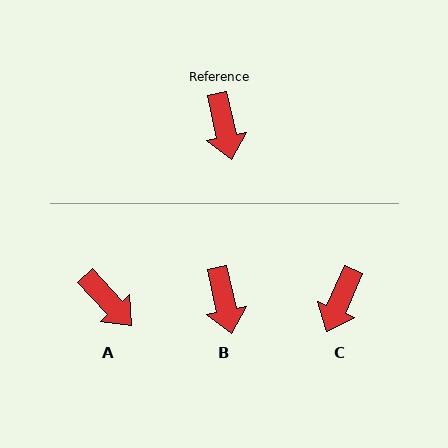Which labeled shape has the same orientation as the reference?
B.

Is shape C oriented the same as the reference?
No, it is off by about 35 degrees.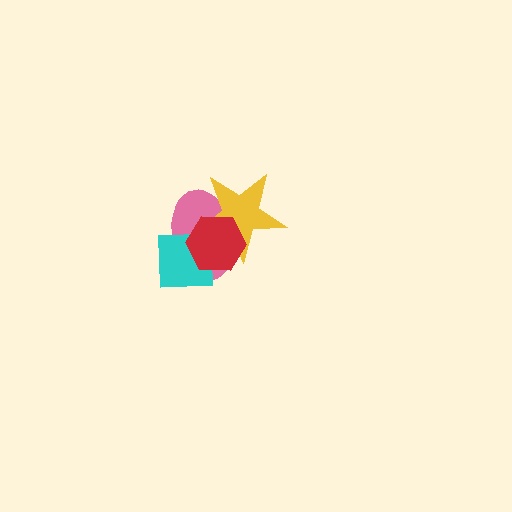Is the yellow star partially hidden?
Yes, it is partially covered by another shape.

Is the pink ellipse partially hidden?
Yes, it is partially covered by another shape.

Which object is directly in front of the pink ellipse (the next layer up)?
The cyan square is directly in front of the pink ellipse.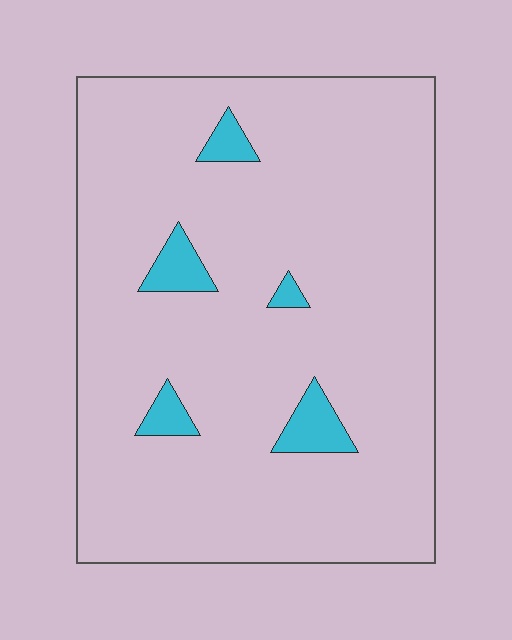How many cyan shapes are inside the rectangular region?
5.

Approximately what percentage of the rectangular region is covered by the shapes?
Approximately 5%.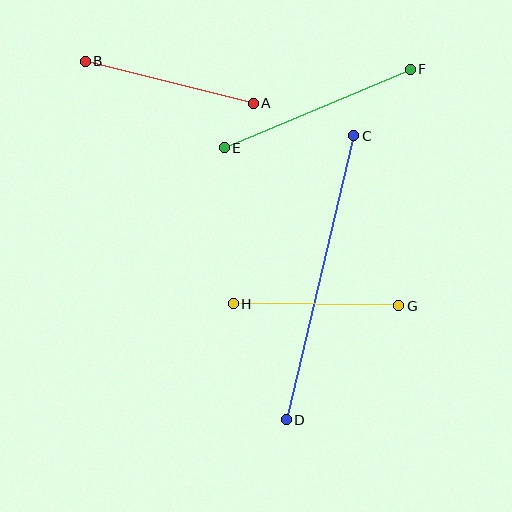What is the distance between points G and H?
The distance is approximately 165 pixels.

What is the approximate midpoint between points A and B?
The midpoint is at approximately (169, 82) pixels.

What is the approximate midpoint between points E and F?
The midpoint is at approximately (317, 108) pixels.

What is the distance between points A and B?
The distance is approximately 173 pixels.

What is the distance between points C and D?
The distance is approximately 292 pixels.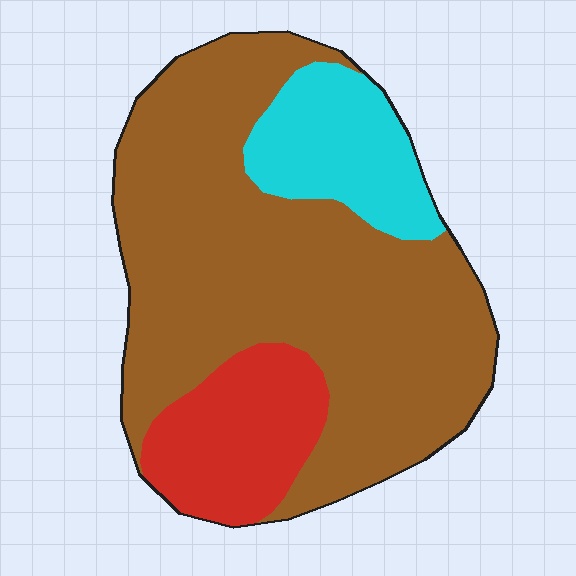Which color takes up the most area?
Brown, at roughly 70%.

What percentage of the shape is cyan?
Cyan covers roughly 15% of the shape.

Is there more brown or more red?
Brown.